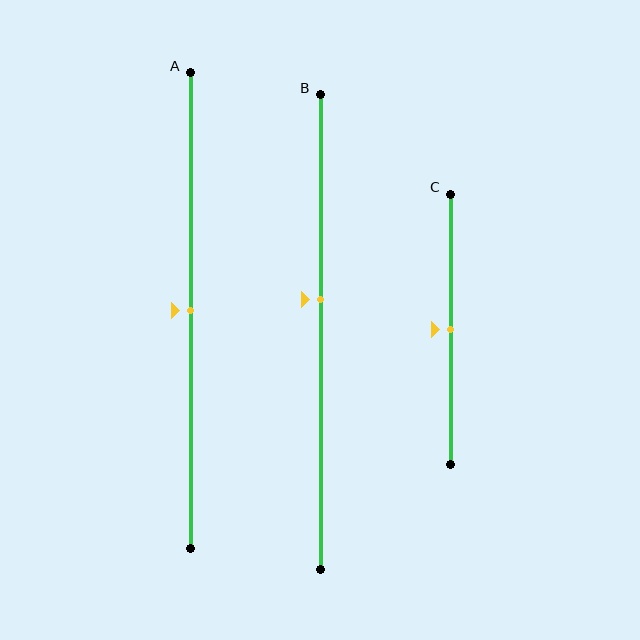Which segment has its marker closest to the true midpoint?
Segment A has its marker closest to the true midpoint.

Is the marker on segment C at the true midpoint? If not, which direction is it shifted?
Yes, the marker on segment C is at the true midpoint.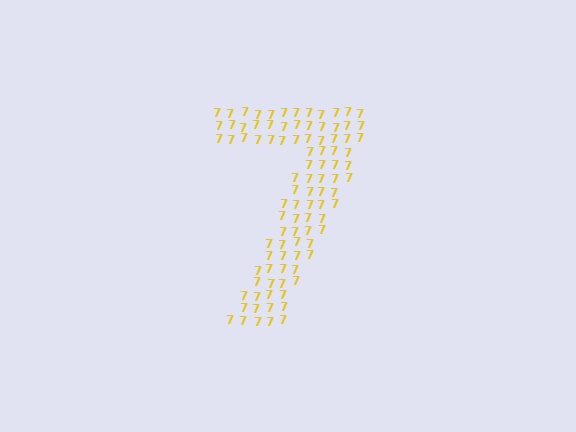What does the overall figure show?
The overall figure shows the digit 7.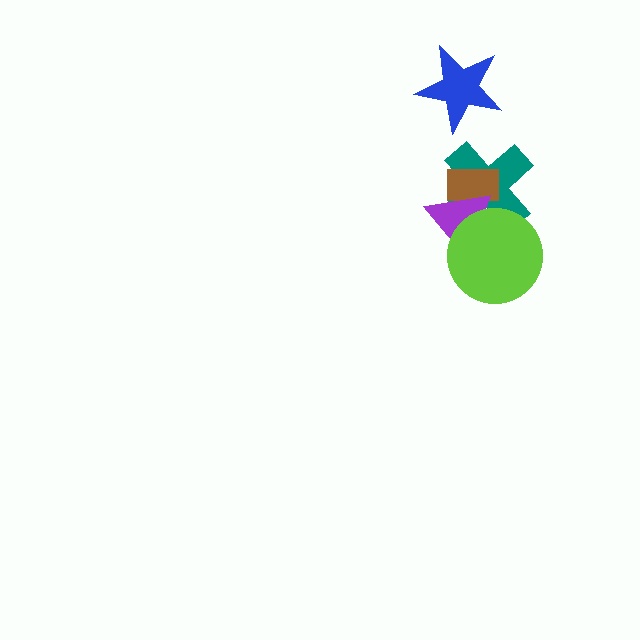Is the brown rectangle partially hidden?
Yes, it is partially covered by another shape.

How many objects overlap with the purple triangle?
3 objects overlap with the purple triangle.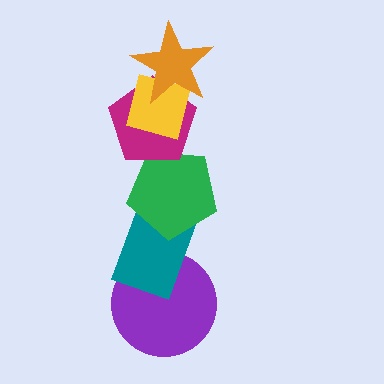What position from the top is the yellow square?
The yellow square is 2nd from the top.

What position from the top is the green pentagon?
The green pentagon is 4th from the top.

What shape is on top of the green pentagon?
The magenta pentagon is on top of the green pentagon.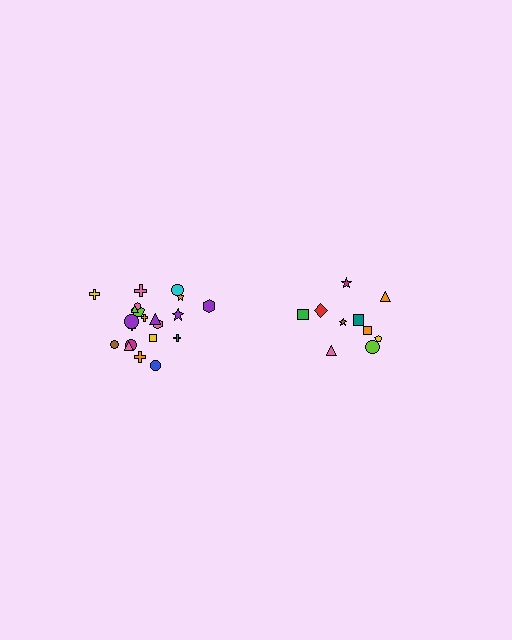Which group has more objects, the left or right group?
The left group.